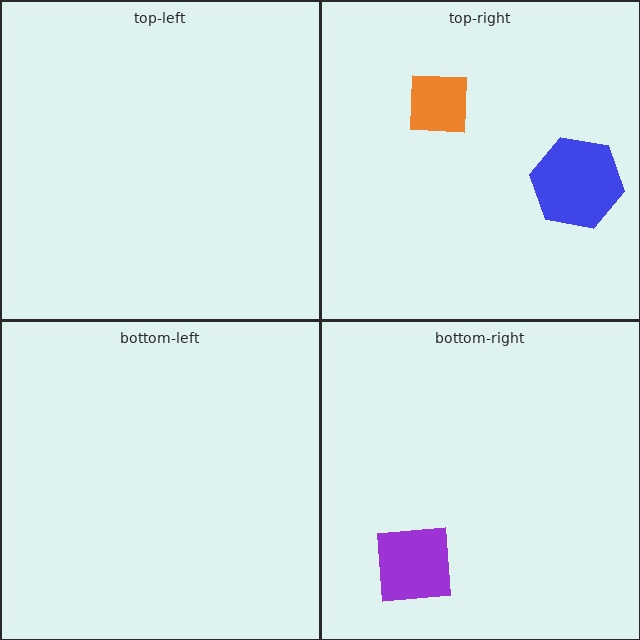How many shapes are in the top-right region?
2.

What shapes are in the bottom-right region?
The purple square.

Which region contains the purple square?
The bottom-right region.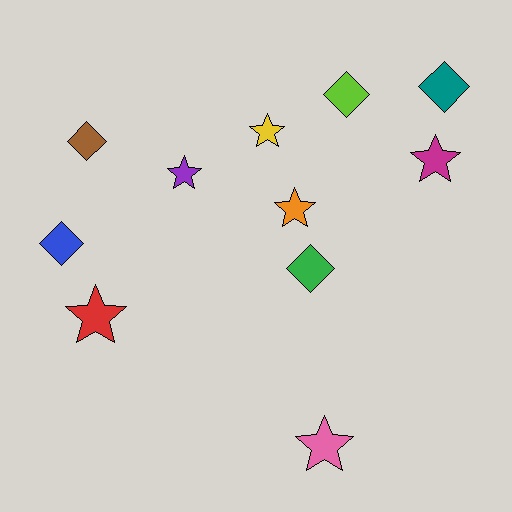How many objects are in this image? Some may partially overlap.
There are 11 objects.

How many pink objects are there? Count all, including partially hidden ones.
There is 1 pink object.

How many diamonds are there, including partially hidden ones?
There are 5 diamonds.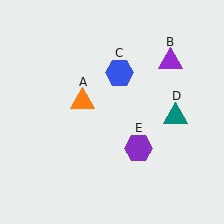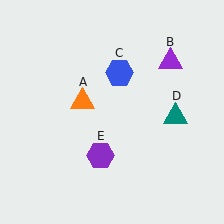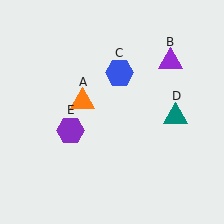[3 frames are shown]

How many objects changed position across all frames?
1 object changed position: purple hexagon (object E).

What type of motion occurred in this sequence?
The purple hexagon (object E) rotated clockwise around the center of the scene.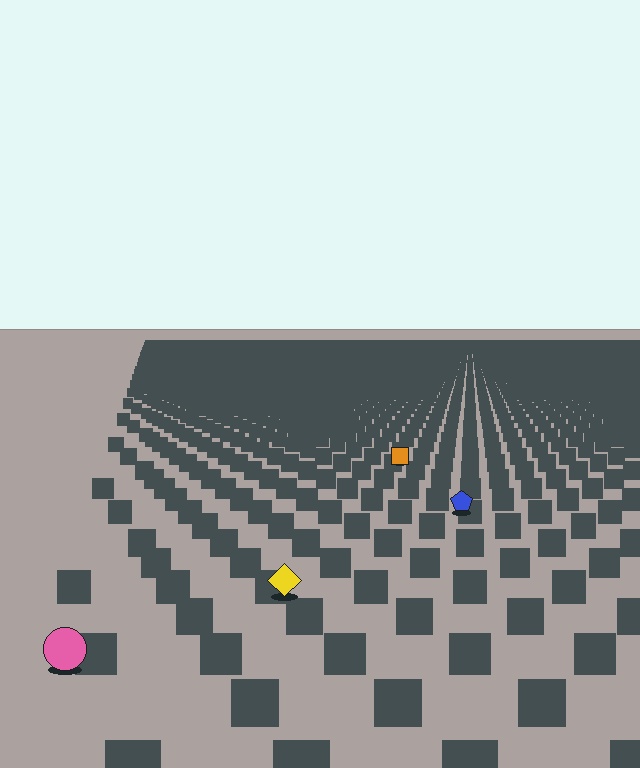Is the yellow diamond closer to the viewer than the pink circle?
No. The pink circle is closer — you can tell from the texture gradient: the ground texture is coarser near it.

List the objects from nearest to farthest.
From nearest to farthest: the pink circle, the yellow diamond, the blue pentagon, the orange square.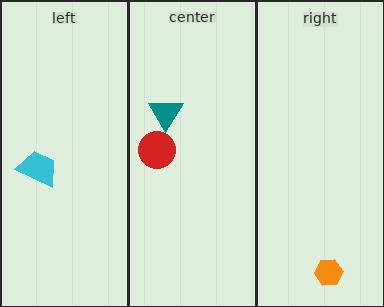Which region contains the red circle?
The center region.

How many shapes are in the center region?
2.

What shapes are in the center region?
The teal triangle, the red circle.